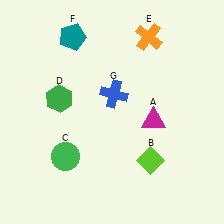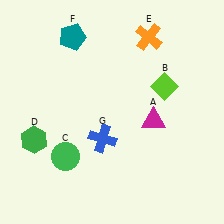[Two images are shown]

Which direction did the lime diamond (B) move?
The lime diamond (B) moved up.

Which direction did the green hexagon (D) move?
The green hexagon (D) moved down.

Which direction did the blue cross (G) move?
The blue cross (G) moved down.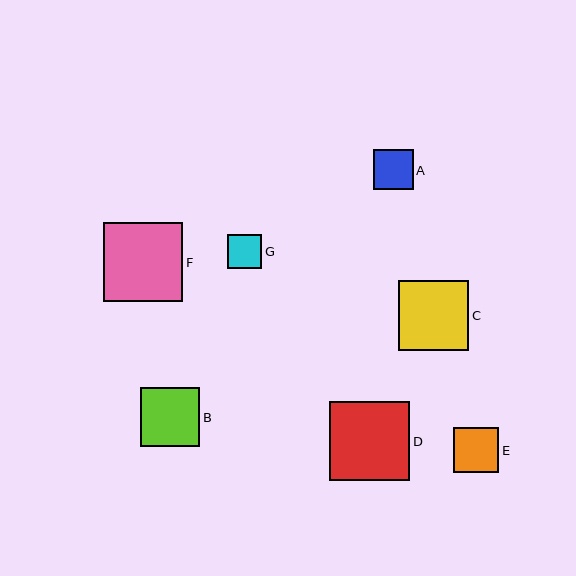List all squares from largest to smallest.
From largest to smallest: D, F, C, B, E, A, G.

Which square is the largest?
Square D is the largest with a size of approximately 80 pixels.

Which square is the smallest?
Square G is the smallest with a size of approximately 34 pixels.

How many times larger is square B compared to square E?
Square B is approximately 1.3 times the size of square E.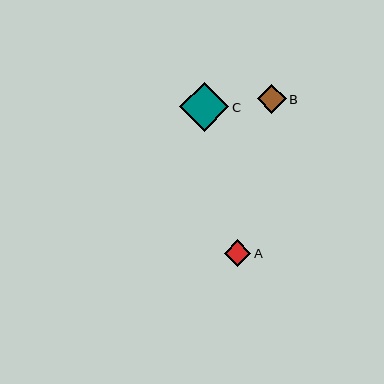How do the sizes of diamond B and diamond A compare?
Diamond B and diamond A are approximately the same size.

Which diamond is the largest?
Diamond C is the largest with a size of approximately 49 pixels.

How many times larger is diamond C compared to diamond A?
Diamond C is approximately 1.9 times the size of diamond A.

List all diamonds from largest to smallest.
From largest to smallest: C, B, A.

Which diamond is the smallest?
Diamond A is the smallest with a size of approximately 26 pixels.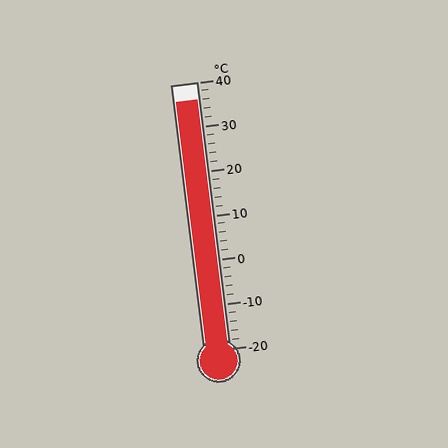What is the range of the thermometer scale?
The thermometer scale ranges from -20°C to 40°C.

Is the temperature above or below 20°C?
The temperature is above 20°C.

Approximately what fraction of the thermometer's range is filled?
The thermometer is filled to approximately 95% of its range.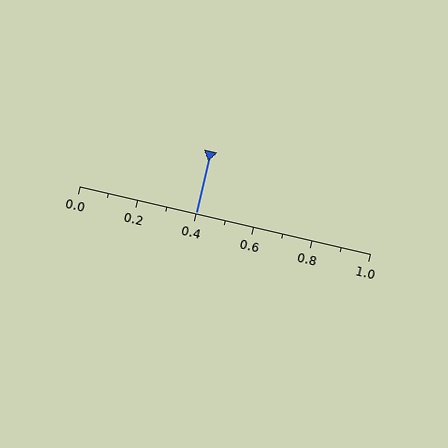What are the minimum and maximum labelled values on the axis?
The axis runs from 0.0 to 1.0.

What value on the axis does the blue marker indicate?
The marker indicates approximately 0.4.